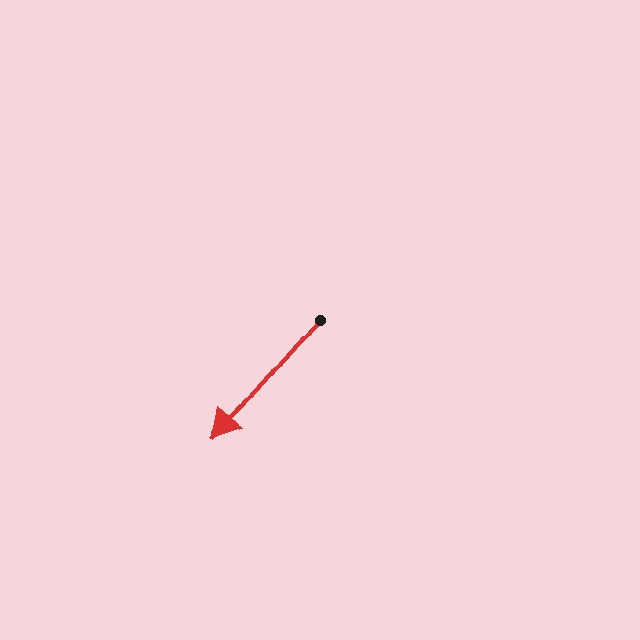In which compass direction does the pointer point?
Southwest.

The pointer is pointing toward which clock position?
Roughly 7 o'clock.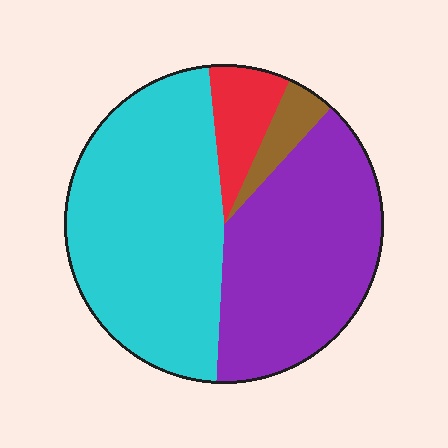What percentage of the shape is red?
Red covers 8% of the shape.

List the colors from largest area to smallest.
From largest to smallest: cyan, purple, red, brown.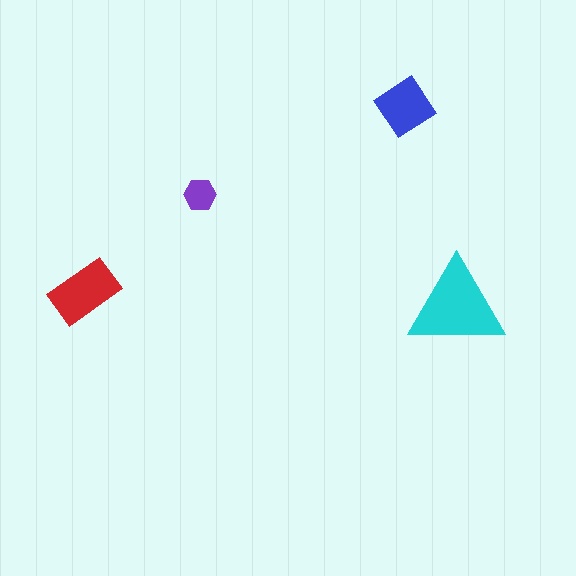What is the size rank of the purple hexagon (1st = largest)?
4th.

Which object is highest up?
The blue diamond is topmost.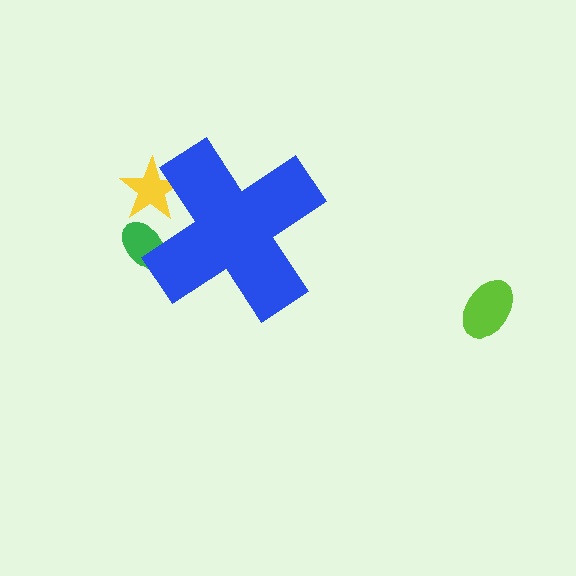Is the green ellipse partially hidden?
Yes, the green ellipse is partially hidden behind the blue cross.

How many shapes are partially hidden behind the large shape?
2 shapes are partially hidden.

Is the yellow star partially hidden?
Yes, the yellow star is partially hidden behind the blue cross.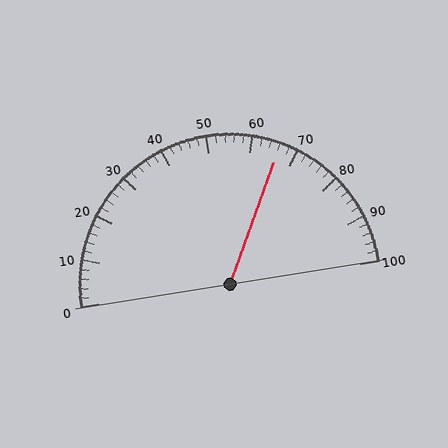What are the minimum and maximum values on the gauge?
The gauge ranges from 0 to 100.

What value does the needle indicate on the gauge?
The needle indicates approximately 66.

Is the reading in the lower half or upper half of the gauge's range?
The reading is in the upper half of the range (0 to 100).